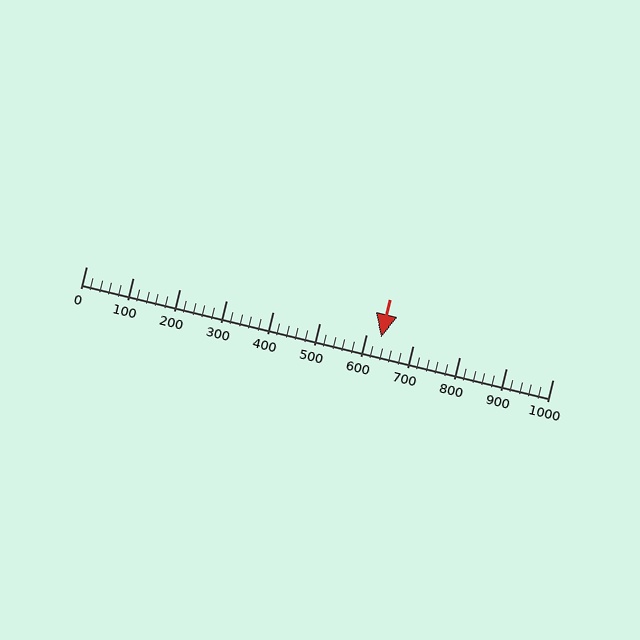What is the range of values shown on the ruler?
The ruler shows values from 0 to 1000.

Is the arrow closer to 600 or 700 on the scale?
The arrow is closer to 600.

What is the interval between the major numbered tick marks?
The major tick marks are spaced 100 units apart.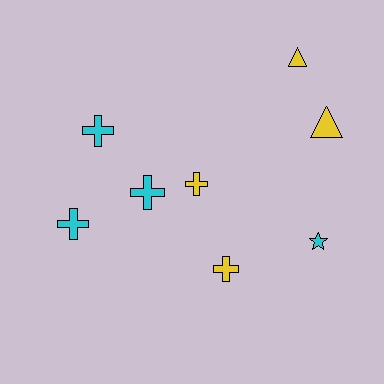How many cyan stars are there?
There is 1 cyan star.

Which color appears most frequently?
Yellow, with 4 objects.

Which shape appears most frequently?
Cross, with 5 objects.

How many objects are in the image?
There are 8 objects.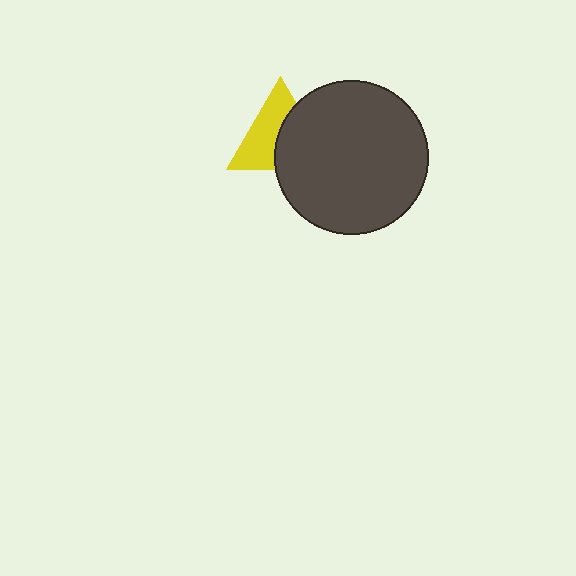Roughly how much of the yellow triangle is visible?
About half of it is visible (roughly 53%).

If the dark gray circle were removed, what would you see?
You would see the complete yellow triangle.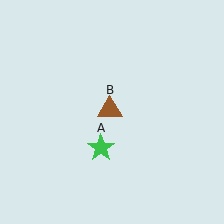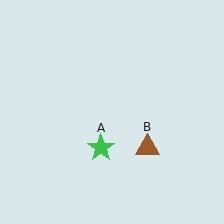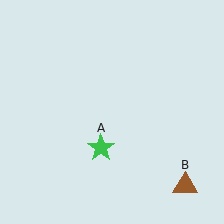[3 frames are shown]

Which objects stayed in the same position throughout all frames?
Green star (object A) remained stationary.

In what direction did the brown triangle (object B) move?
The brown triangle (object B) moved down and to the right.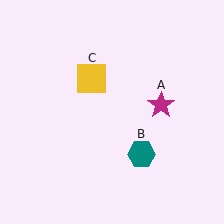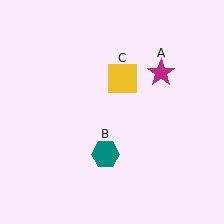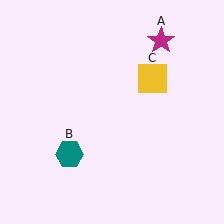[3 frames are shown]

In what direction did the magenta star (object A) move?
The magenta star (object A) moved up.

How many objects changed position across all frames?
3 objects changed position: magenta star (object A), teal hexagon (object B), yellow square (object C).